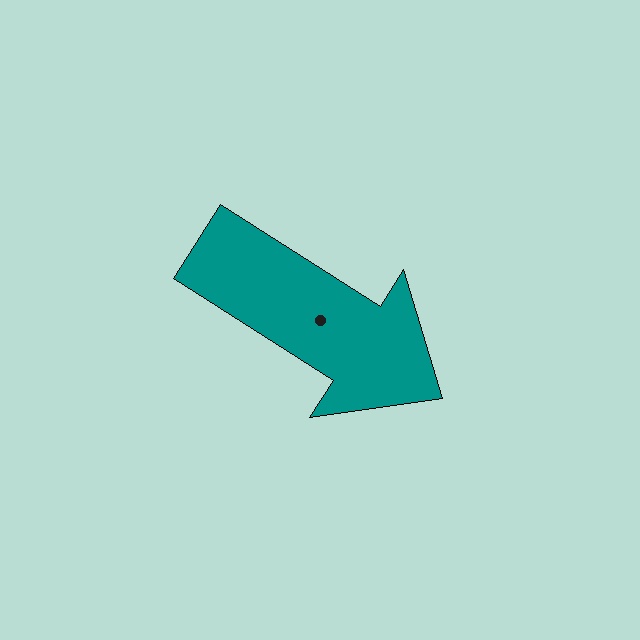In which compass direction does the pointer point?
Southeast.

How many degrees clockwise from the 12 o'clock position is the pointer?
Approximately 122 degrees.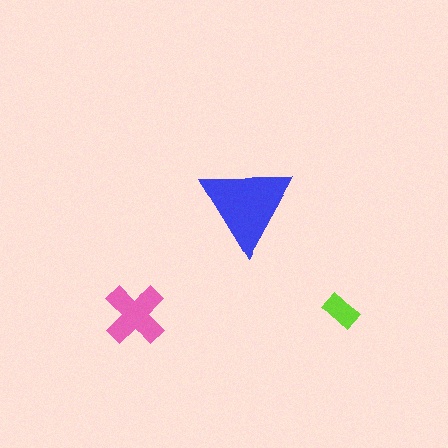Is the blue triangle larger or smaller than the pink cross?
Larger.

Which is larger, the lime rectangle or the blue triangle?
The blue triangle.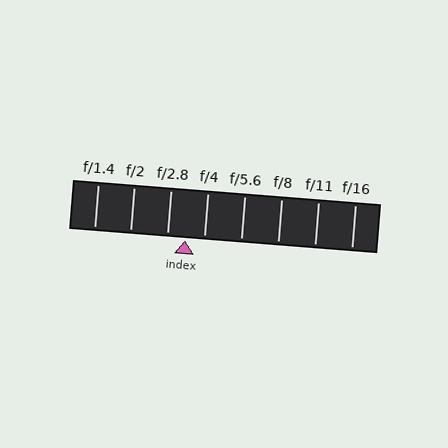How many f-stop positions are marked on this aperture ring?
There are 8 f-stop positions marked.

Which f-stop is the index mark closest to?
The index mark is closest to f/2.8.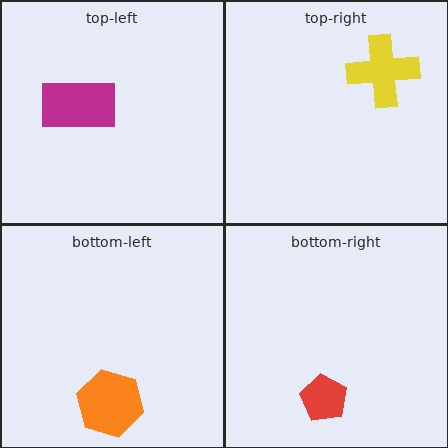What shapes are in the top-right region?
The yellow cross.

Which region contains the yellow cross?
The top-right region.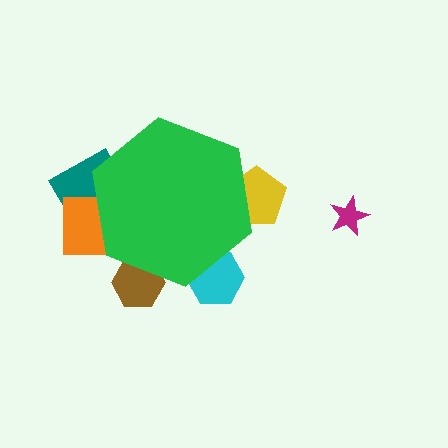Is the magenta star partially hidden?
No, the magenta star is fully visible.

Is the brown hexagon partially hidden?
Yes, the brown hexagon is partially hidden behind the green hexagon.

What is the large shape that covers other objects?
A green hexagon.